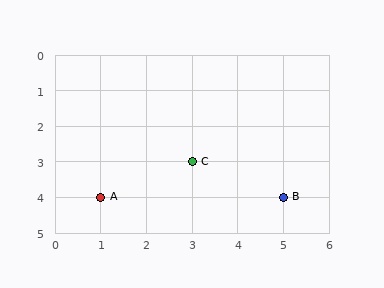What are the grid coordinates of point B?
Point B is at grid coordinates (5, 4).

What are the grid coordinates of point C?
Point C is at grid coordinates (3, 3).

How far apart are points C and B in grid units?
Points C and B are 2 columns and 1 row apart (about 2.2 grid units diagonally).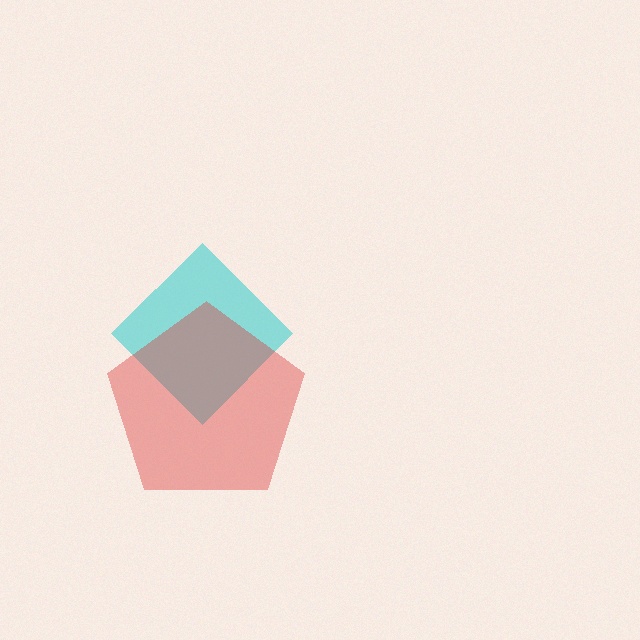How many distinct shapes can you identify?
There are 2 distinct shapes: a cyan diamond, a red pentagon.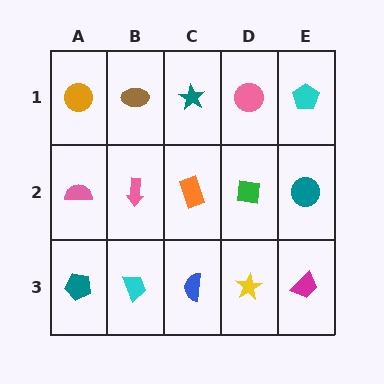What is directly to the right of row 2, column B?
An orange rectangle.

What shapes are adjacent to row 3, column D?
A green square (row 2, column D), a blue semicircle (row 3, column C), a magenta trapezoid (row 3, column E).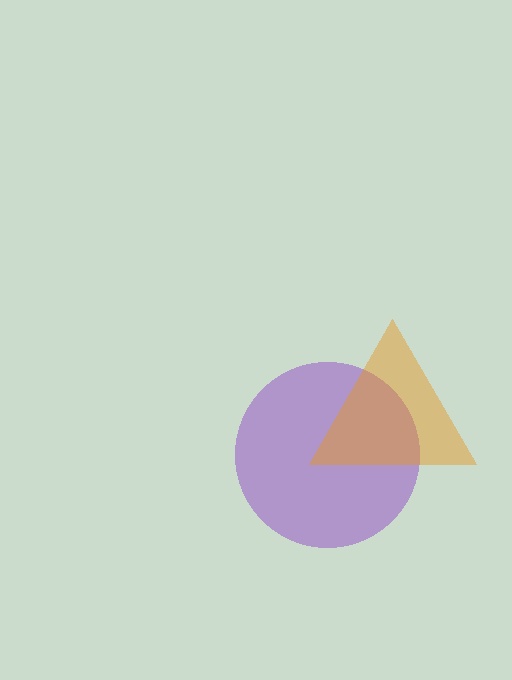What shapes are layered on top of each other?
The layered shapes are: a purple circle, an orange triangle.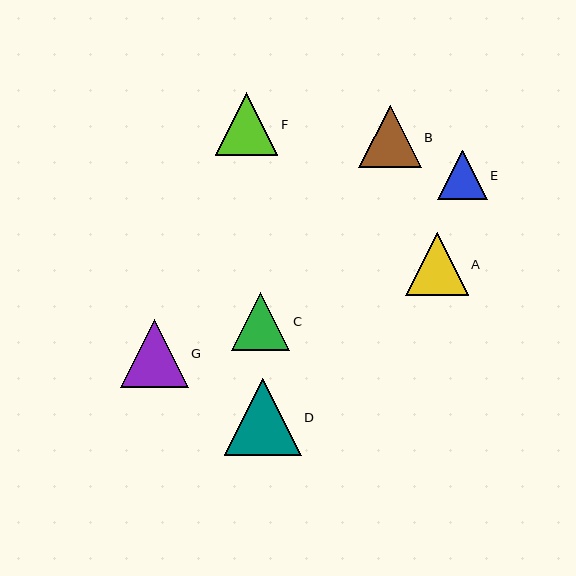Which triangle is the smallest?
Triangle E is the smallest with a size of approximately 49 pixels.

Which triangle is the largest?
Triangle D is the largest with a size of approximately 77 pixels.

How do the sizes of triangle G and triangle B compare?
Triangle G and triangle B are approximately the same size.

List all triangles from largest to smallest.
From largest to smallest: D, G, F, B, A, C, E.